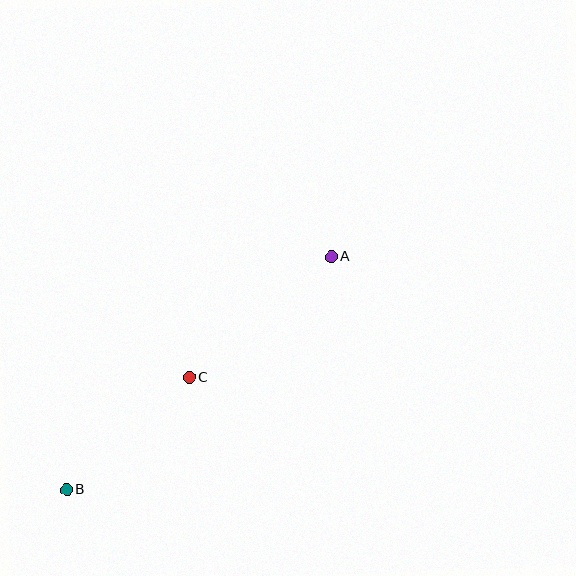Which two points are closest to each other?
Points B and C are closest to each other.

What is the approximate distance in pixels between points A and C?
The distance between A and C is approximately 186 pixels.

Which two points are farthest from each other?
Points A and B are farthest from each other.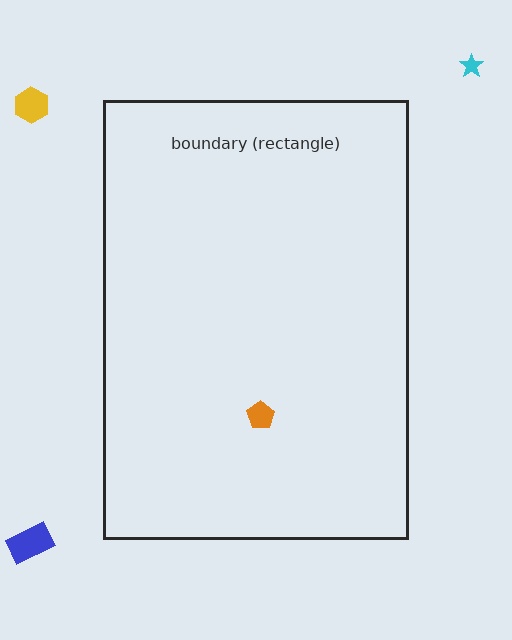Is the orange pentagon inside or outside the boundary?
Inside.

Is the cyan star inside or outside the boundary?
Outside.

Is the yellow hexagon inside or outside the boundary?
Outside.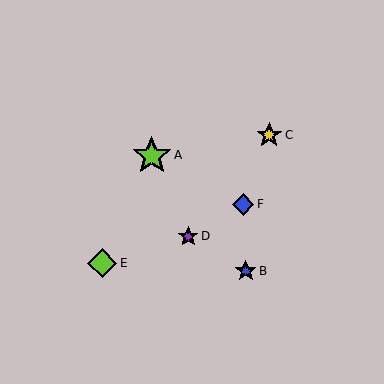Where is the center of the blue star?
The center of the blue star is at (246, 271).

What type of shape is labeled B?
Shape B is a blue star.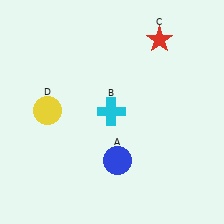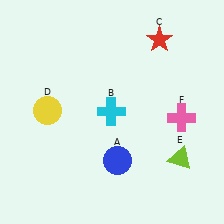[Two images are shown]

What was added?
A lime triangle (E), a pink cross (F) were added in Image 2.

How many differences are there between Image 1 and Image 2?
There are 2 differences between the two images.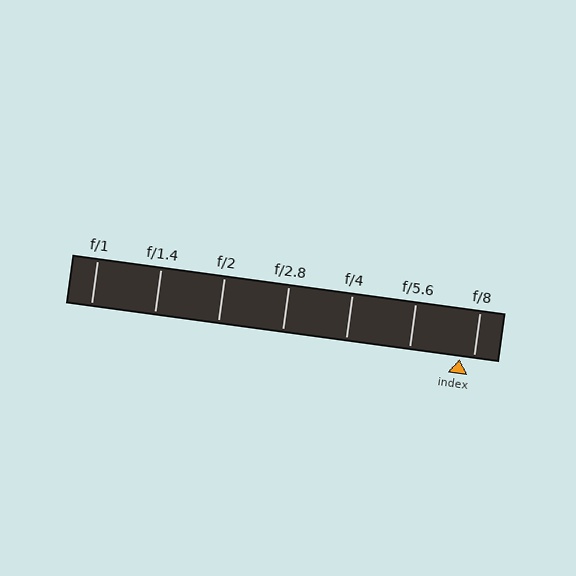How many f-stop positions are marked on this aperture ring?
There are 7 f-stop positions marked.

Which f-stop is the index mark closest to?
The index mark is closest to f/8.